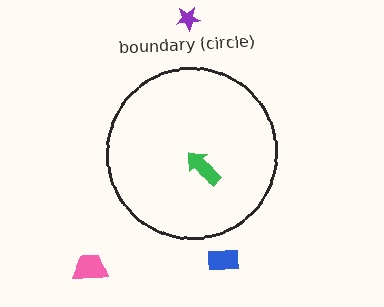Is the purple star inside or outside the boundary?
Outside.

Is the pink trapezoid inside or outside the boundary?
Outside.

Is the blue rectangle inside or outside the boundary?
Outside.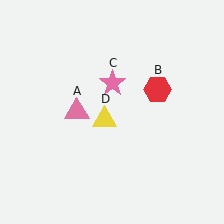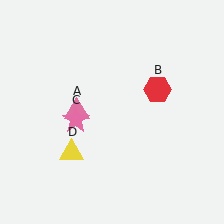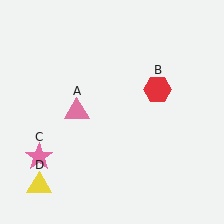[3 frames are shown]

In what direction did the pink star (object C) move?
The pink star (object C) moved down and to the left.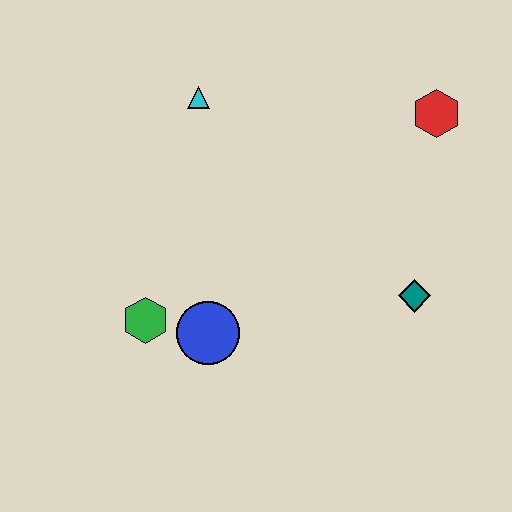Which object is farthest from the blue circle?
The red hexagon is farthest from the blue circle.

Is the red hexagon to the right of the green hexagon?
Yes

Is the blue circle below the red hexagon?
Yes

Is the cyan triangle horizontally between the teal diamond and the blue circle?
No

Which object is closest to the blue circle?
The green hexagon is closest to the blue circle.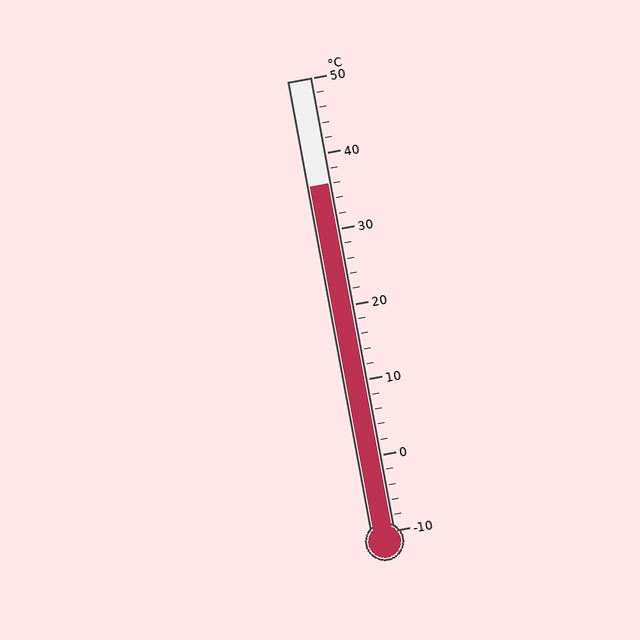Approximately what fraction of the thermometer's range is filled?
The thermometer is filled to approximately 75% of its range.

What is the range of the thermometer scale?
The thermometer scale ranges from -10°C to 50°C.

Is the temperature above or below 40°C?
The temperature is below 40°C.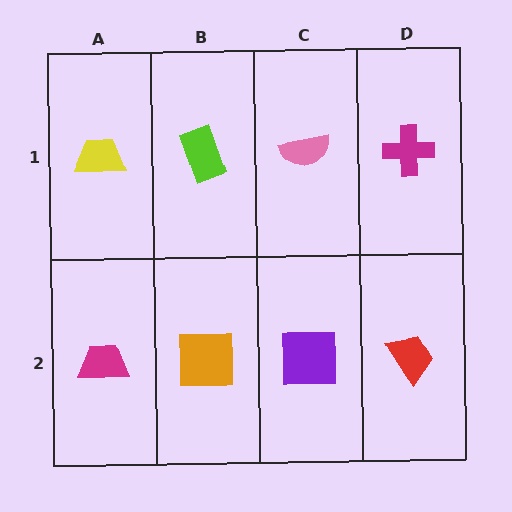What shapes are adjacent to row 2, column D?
A magenta cross (row 1, column D), a purple square (row 2, column C).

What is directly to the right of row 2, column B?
A purple square.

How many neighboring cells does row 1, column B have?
3.